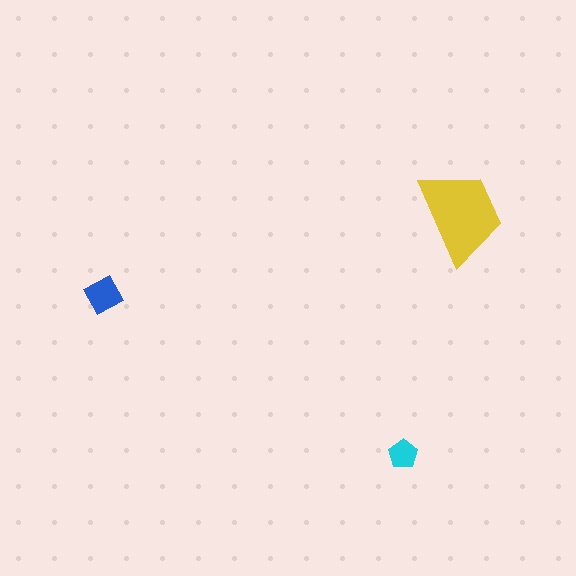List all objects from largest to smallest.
The yellow trapezoid, the blue diamond, the cyan pentagon.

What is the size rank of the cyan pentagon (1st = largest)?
3rd.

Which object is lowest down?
The cyan pentagon is bottommost.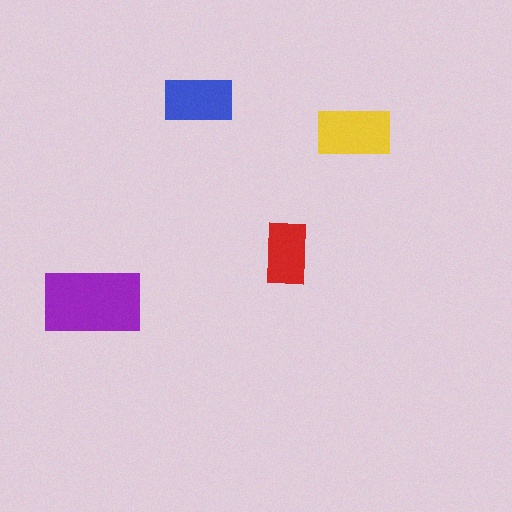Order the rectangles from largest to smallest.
the purple one, the yellow one, the blue one, the red one.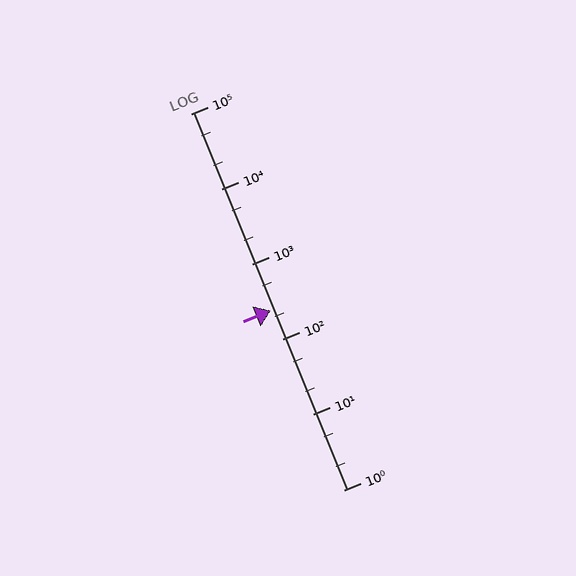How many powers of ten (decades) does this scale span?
The scale spans 5 decades, from 1 to 100000.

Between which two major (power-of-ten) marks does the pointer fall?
The pointer is between 100 and 1000.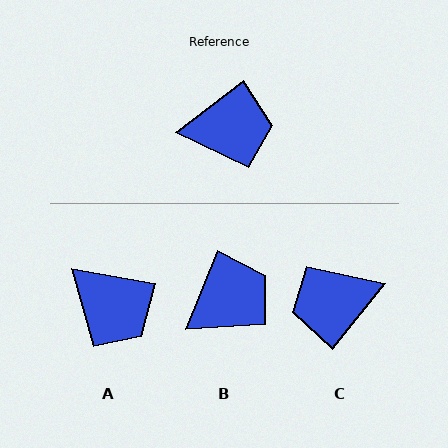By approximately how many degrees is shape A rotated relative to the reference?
Approximately 48 degrees clockwise.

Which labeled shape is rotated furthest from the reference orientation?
C, about 166 degrees away.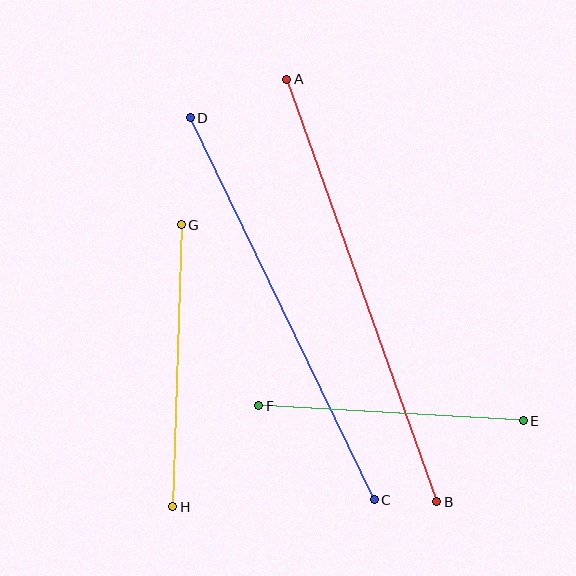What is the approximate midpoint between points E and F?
The midpoint is at approximately (391, 413) pixels.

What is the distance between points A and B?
The distance is approximately 448 pixels.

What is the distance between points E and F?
The distance is approximately 265 pixels.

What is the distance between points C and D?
The distance is approximately 424 pixels.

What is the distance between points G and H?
The distance is approximately 282 pixels.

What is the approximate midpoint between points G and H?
The midpoint is at approximately (177, 366) pixels.